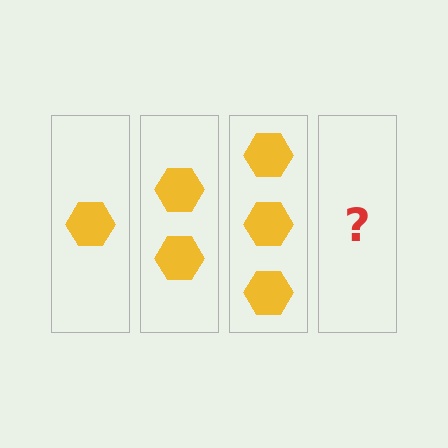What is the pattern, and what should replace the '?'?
The pattern is that each step adds one more hexagon. The '?' should be 4 hexagons.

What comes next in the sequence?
The next element should be 4 hexagons.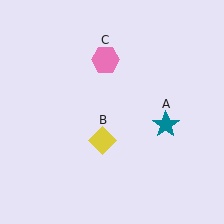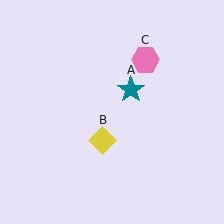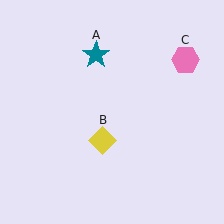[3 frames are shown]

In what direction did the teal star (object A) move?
The teal star (object A) moved up and to the left.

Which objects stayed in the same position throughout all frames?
Yellow diamond (object B) remained stationary.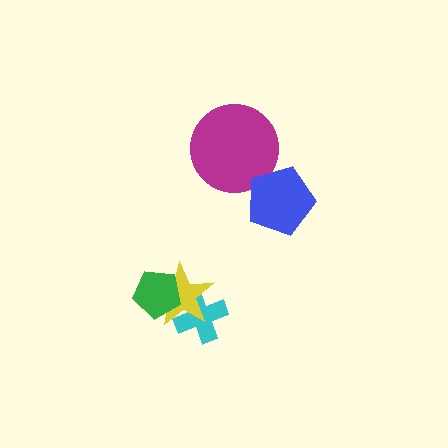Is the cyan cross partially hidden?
Yes, it is partially covered by another shape.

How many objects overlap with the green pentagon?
1 object overlaps with the green pentagon.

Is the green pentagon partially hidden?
No, no other shape covers it.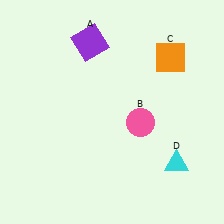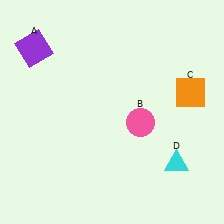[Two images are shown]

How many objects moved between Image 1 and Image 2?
2 objects moved between the two images.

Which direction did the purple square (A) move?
The purple square (A) moved left.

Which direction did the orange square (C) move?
The orange square (C) moved down.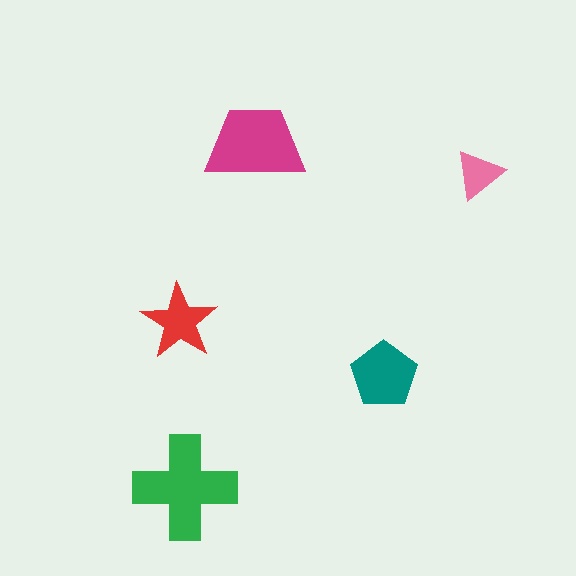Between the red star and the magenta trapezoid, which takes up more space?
The magenta trapezoid.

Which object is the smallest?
The pink triangle.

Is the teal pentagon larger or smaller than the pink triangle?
Larger.